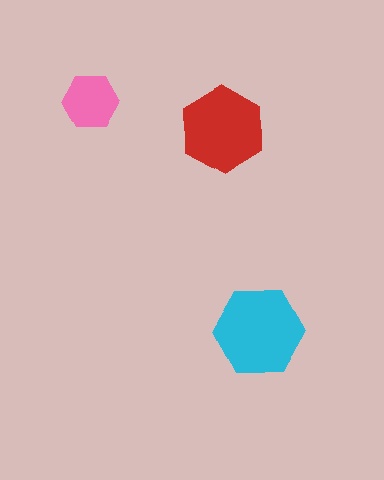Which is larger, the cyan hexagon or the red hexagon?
The cyan one.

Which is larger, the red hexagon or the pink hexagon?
The red one.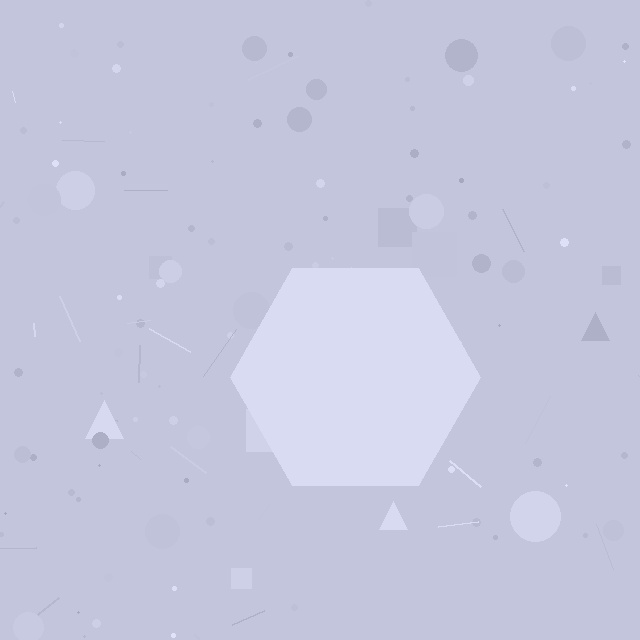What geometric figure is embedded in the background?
A hexagon is embedded in the background.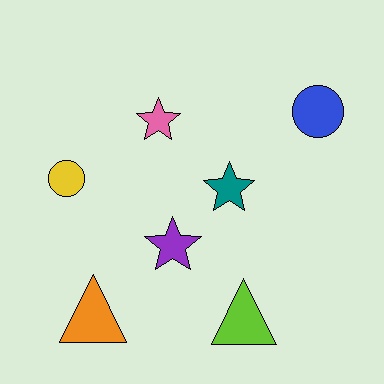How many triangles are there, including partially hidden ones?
There are 2 triangles.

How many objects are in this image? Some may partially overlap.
There are 7 objects.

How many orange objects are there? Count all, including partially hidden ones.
There is 1 orange object.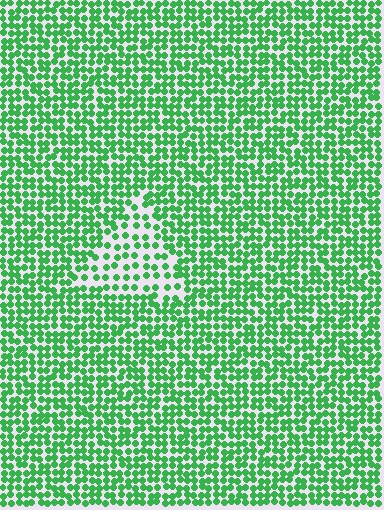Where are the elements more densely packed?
The elements are more densely packed outside the triangle boundary.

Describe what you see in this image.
The image contains small green elements arranged at two different densities. A triangle-shaped region is visible where the elements are less densely packed than the surrounding area.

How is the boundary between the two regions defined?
The boundary is defined by a change in element density (approximately 1.9x ratio). All elements are the same color, size, and shape.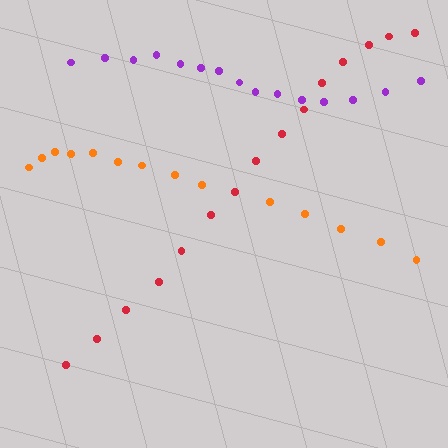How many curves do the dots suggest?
There are 3 distinct paths.